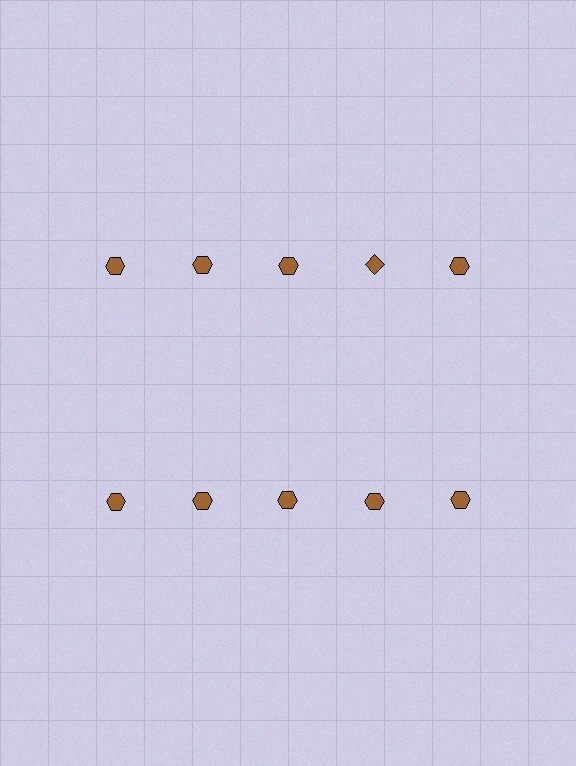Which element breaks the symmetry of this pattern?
The brown diamond in the top row, second from right column breaks the symmetry. All other shapes are brown hexagons.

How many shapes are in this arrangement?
There are 10 shapes arranged in a grid pattern.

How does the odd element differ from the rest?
It has a different shape: diamond instead of hexagon.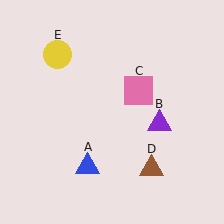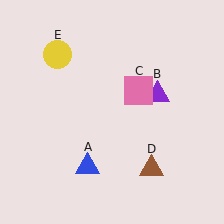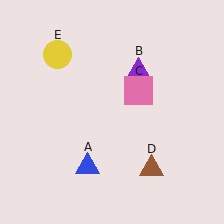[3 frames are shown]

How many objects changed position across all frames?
1 object changed position: purple triangle (object B).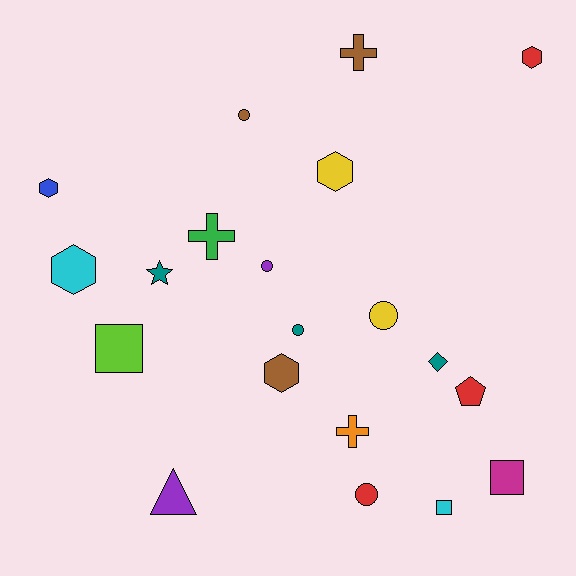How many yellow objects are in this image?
There are 2 yellow objects.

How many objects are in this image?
There are 20 objects.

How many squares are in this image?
There are 3 squares.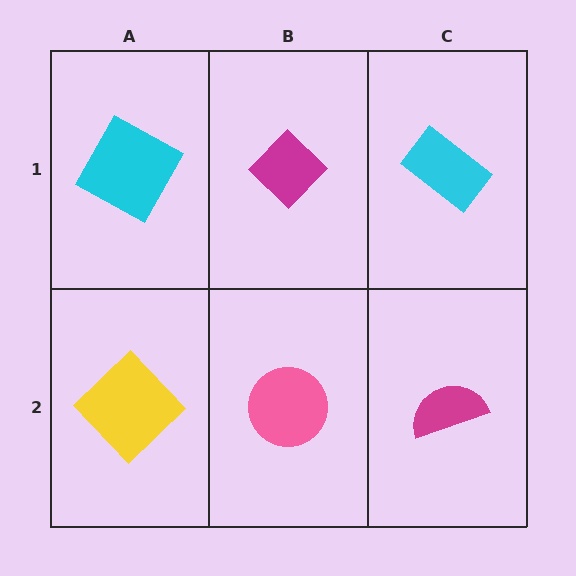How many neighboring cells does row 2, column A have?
2.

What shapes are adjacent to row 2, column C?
A cyan rectangle (row 1, column C), a pink circle (row 2, column B).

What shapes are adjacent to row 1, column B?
A pink circle (row 2, column B), a cyan square (row 1, column A), a cyan rectangle (row 1, column C).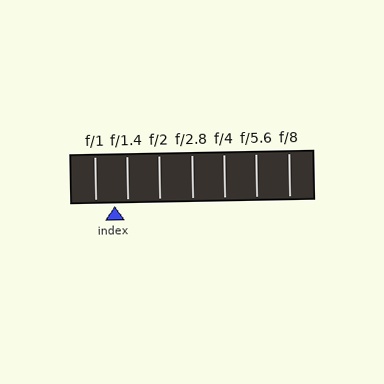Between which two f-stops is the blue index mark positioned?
The index mark is between f/1 and f/1.4.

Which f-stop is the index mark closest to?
The index mark is closest to f/1.4.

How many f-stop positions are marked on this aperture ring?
There are 7 f-stop positions marked.